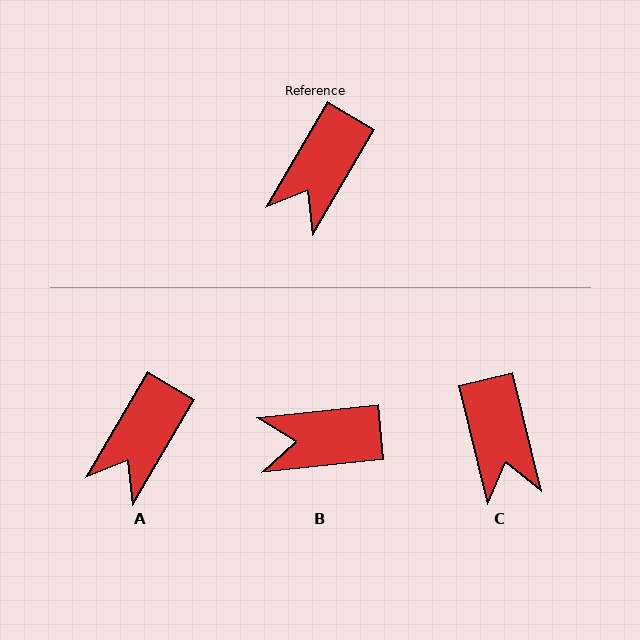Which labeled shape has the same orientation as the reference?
A.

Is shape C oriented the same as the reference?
No, it is off by about 44 degrees.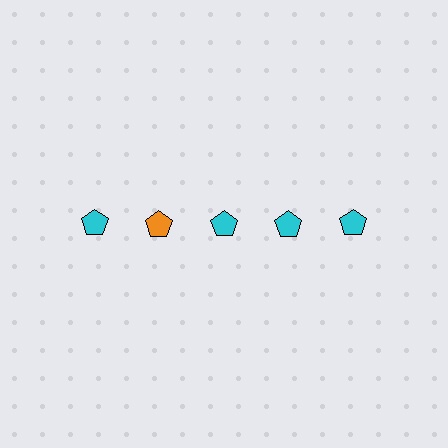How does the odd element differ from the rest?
It has a different color: orange instead of cyan.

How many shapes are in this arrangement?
There are 5 shapes arranged in a grid pattern.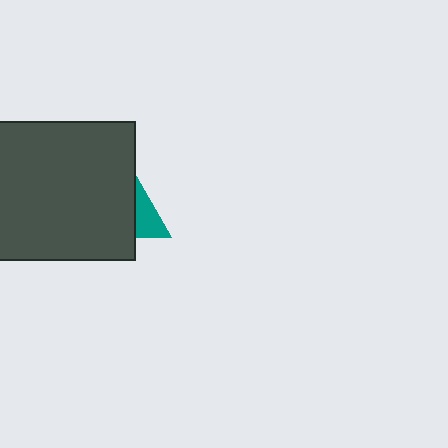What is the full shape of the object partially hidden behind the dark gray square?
The partially hidden object is a teal triangle.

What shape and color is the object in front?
The object in front is a dark gray square.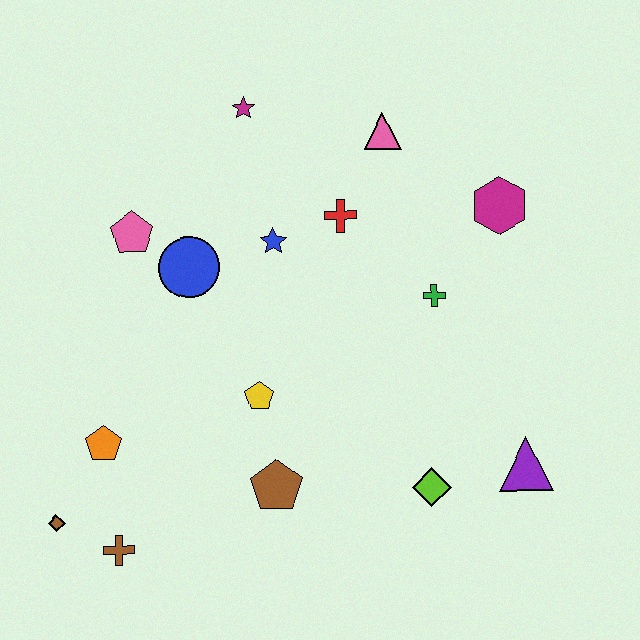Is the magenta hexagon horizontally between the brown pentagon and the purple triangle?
Yes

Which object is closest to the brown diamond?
The brown cross is closest to the brown diamond.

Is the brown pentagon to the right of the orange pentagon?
Yes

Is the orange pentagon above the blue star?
No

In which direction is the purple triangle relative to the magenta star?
The purple triangle is below the magenta star.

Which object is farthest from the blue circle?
The purple triangle is farthest from the blue circle.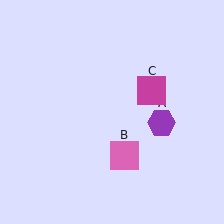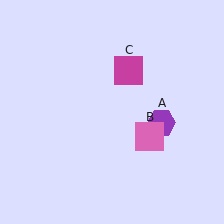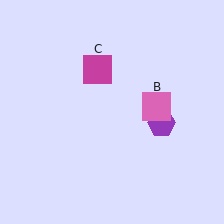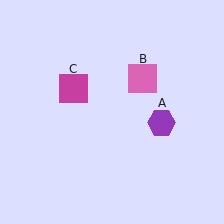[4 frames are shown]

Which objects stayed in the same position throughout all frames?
Purple hexagon (object A) remained stationary.